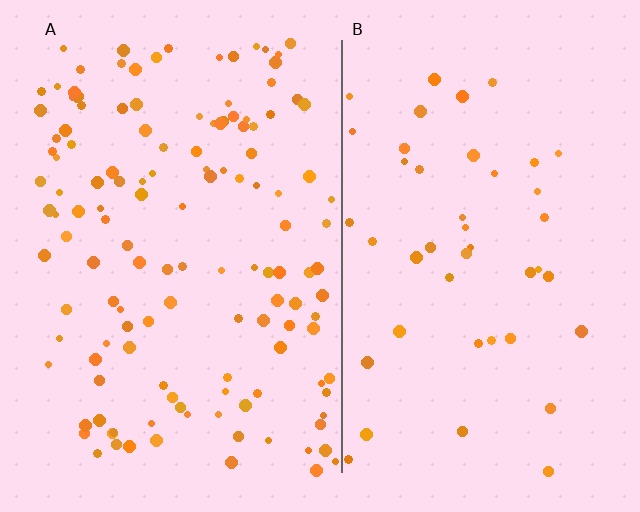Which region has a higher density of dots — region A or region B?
A (the left).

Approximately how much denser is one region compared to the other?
Approximately 3.1× — region A over region B.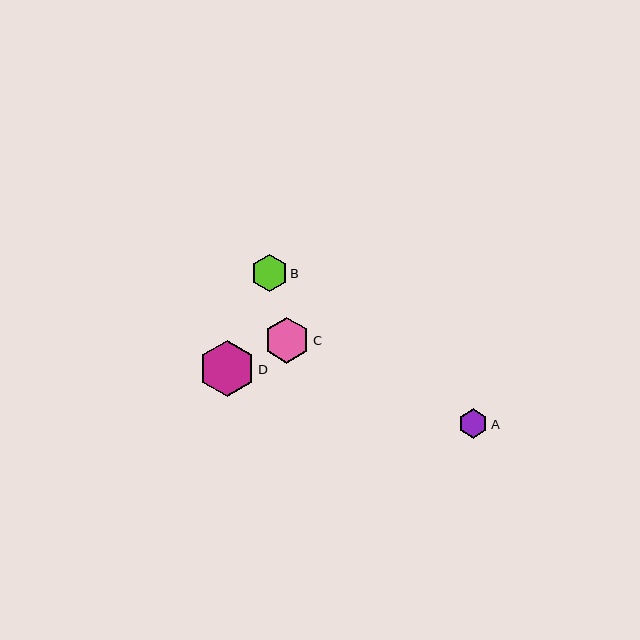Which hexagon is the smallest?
Hexagon A is the smallest with a size of approximately 29 pixels.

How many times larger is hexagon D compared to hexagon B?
Hexagon D is approximately 1.5 times the size of hexagon B.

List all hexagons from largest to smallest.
From largest to smallest: D, C, B, A.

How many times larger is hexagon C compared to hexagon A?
Hexagon C is approximately 1.6 times the size of hexagon A.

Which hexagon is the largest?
Hexagon D is the largest with a size of approximately 56 pixels.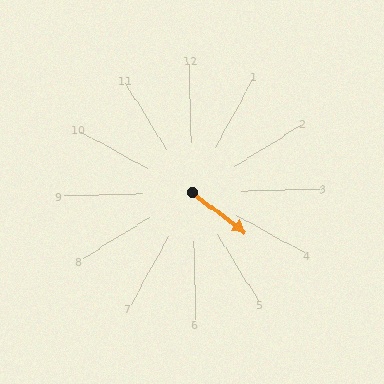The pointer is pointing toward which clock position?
Roughly 4 o'clock.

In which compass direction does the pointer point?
Southeast.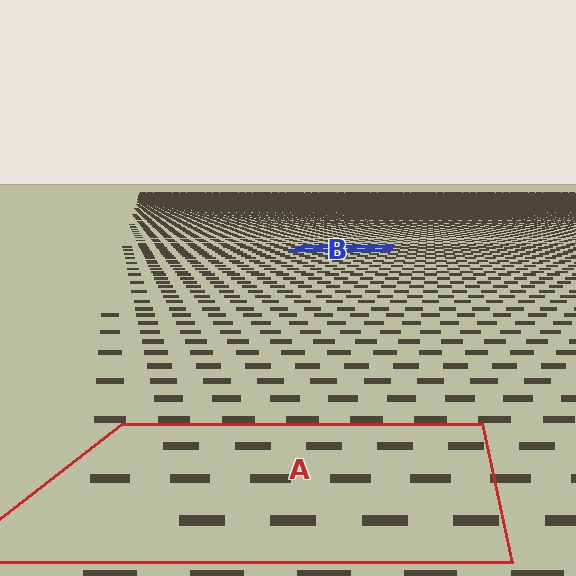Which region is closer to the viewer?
Region A is closer. The texture elements there are larger and more spread out.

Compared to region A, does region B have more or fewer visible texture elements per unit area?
Region B has more texture elements per unit area — they are packed more densely because it is farther away.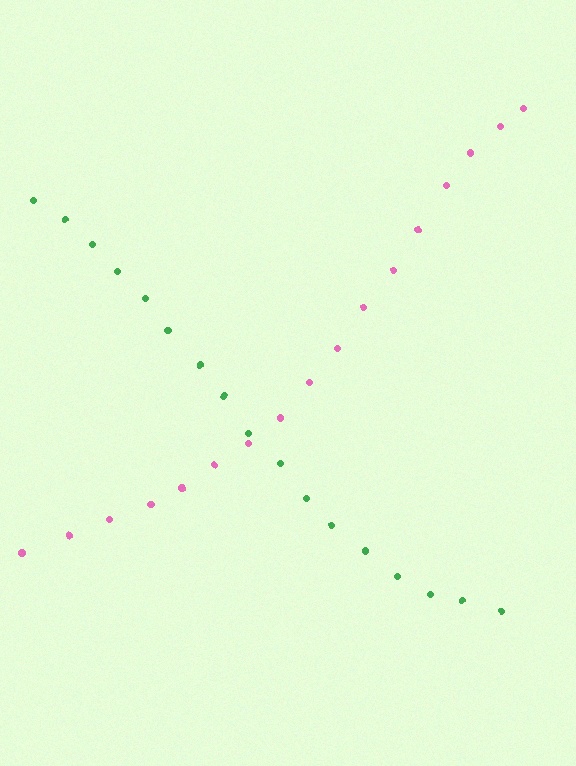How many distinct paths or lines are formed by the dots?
There are 2 distinct paths.